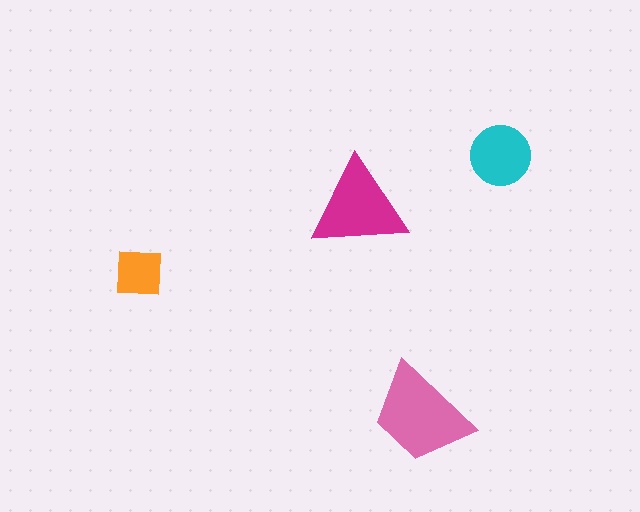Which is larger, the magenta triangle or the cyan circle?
The magenta triangle.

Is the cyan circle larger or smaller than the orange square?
Larger.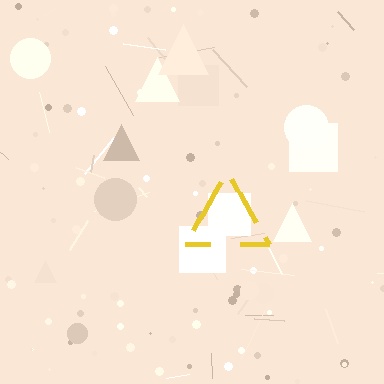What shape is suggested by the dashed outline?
The dashed outline suggests a triangle.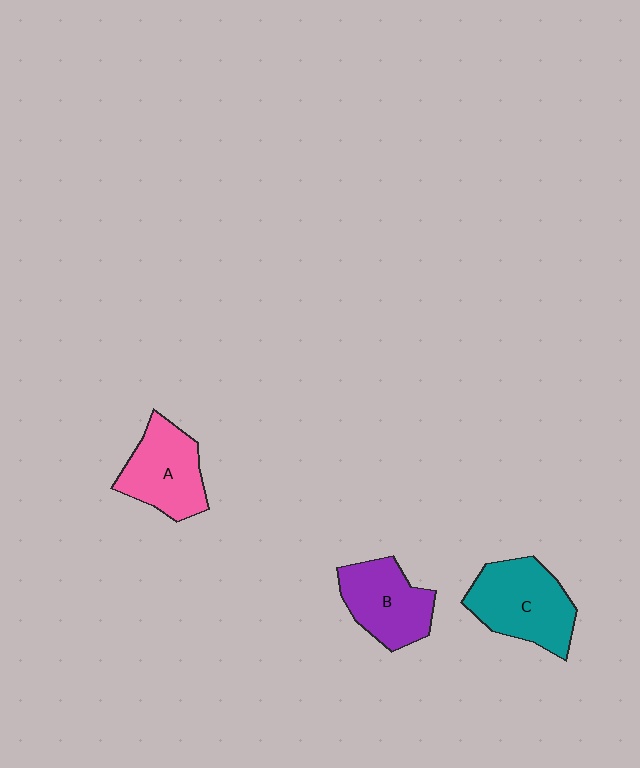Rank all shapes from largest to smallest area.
From largest to smallest: C (teal), A (pink), B (purple).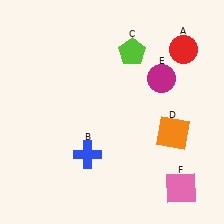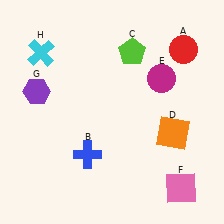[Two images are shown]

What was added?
A purple hexagon (G), a cyan cross (H) were added in Image 2.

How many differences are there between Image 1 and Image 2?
There are 2 differences between the two images.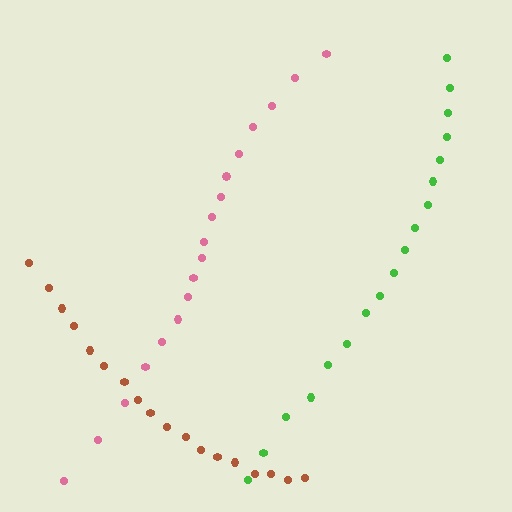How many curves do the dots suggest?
There are 3 distinct paths.